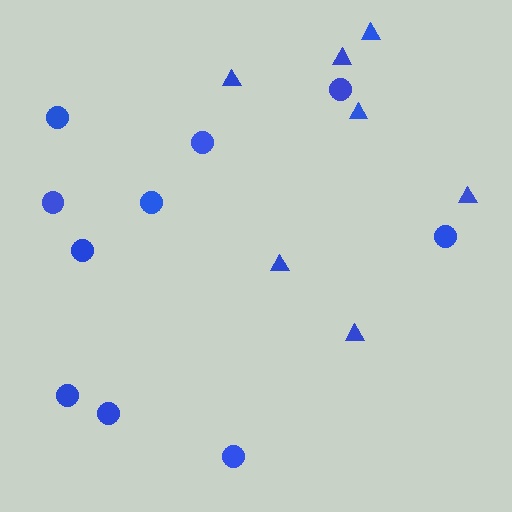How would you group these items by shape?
There are 2 groups: one group of triangles (7) and one group of circles (10).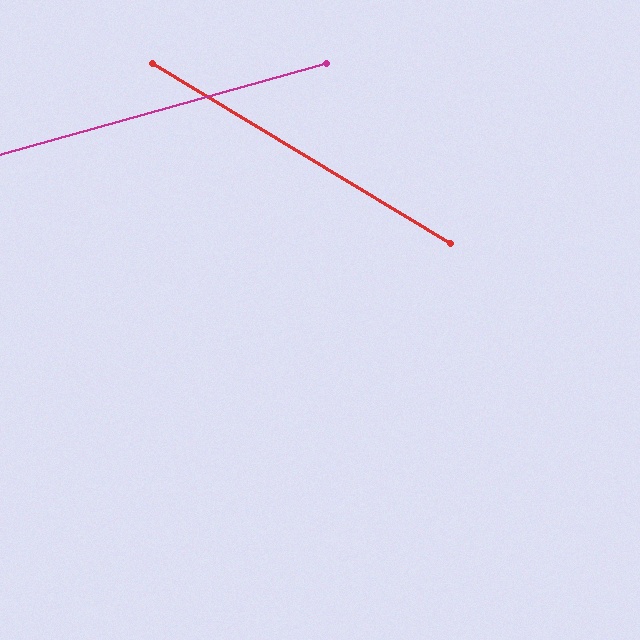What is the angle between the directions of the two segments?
Approximately 47 degrees.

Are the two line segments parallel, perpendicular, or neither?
Neither parallel nor perpendicular — they differ by about 47°.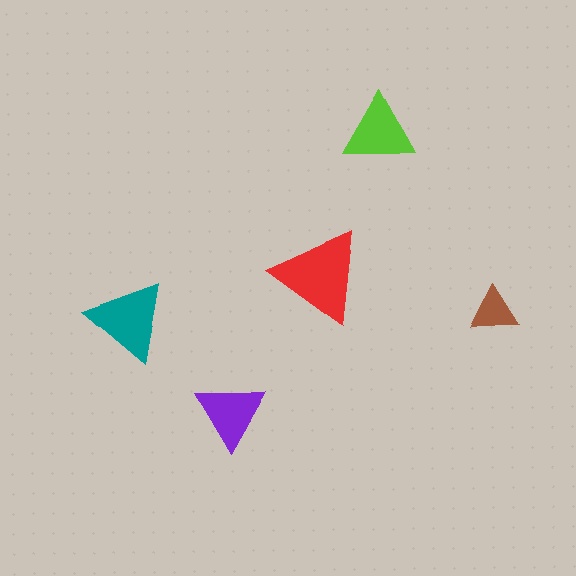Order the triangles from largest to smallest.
the red one, the teal one, the lime one, the purple one, the brown one.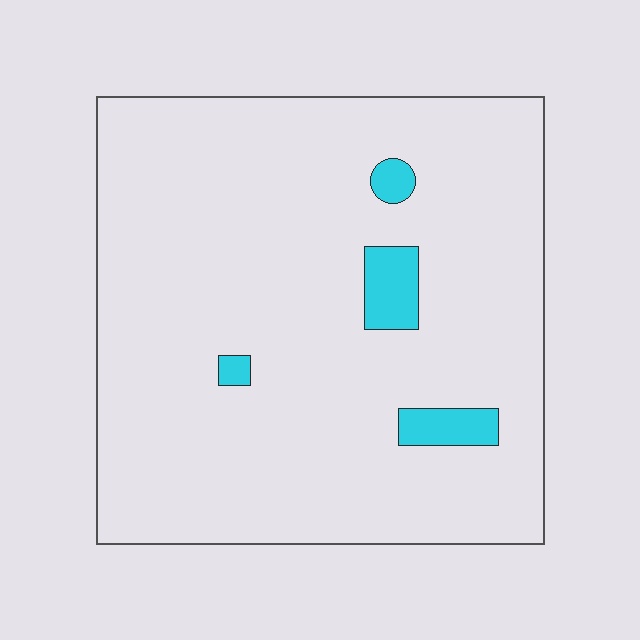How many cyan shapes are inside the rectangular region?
4.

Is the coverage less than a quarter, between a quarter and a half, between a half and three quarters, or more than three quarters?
Less than a quarter.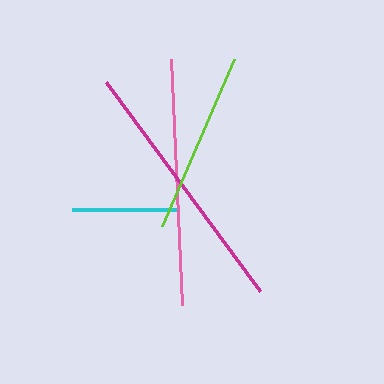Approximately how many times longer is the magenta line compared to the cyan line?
The magenta line is approximately 2.5 times the length of the cyan line.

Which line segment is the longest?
The magenta line is the longest at approximately 260 pixels.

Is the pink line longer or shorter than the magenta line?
The magenta line is longer than the pink line.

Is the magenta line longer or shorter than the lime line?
The magenta line is longer than the lime line.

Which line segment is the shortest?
The cyan line is the shortest at approximately 103 pixels.